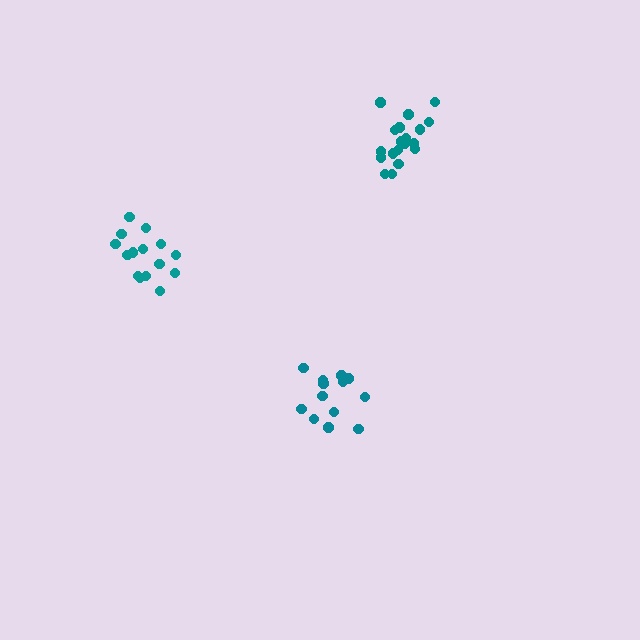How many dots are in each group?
Group 1: 15 dots, Group 2: 13 dots, Group 3: 19 dots (47 total).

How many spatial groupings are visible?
There are 3 spatial groupings.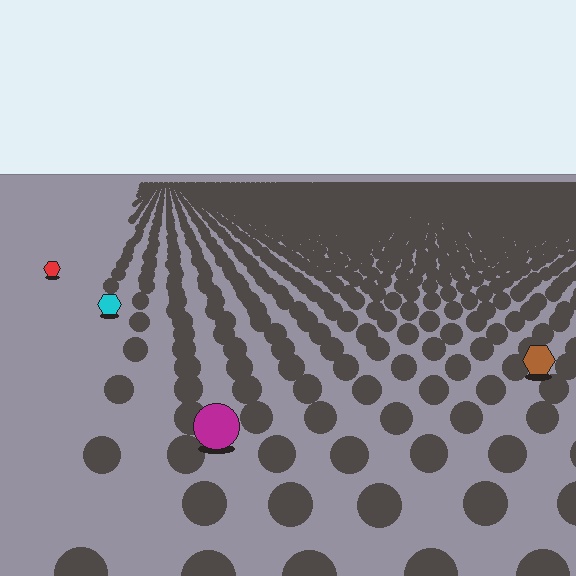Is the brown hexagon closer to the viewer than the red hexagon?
Yes. The brown hexagon is closer — you can tell from the texture gradient: the ground texture is coarser near it.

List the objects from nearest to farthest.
From nearest to farthest: the magenta circle, the brown hexagon, the cyan hexagon, the red hexagon.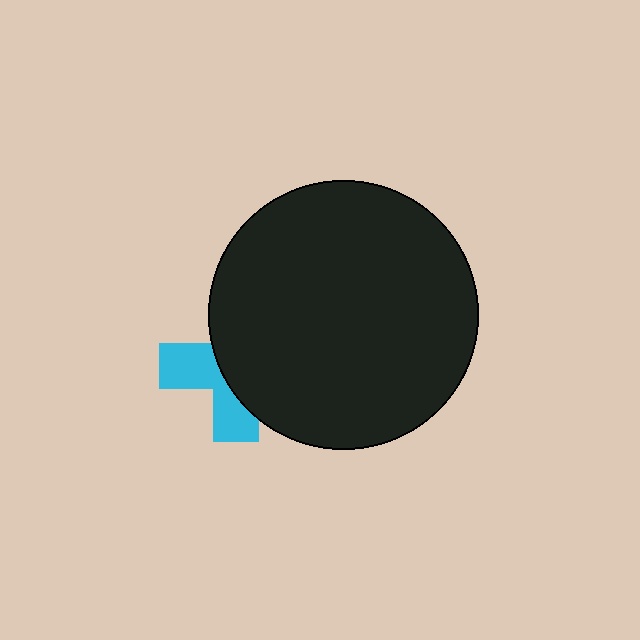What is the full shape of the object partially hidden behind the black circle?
The partially hidden object is a cyan cross.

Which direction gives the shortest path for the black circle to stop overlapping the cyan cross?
Moving right gives the shortest separation.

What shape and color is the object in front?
The object in front is a black circle.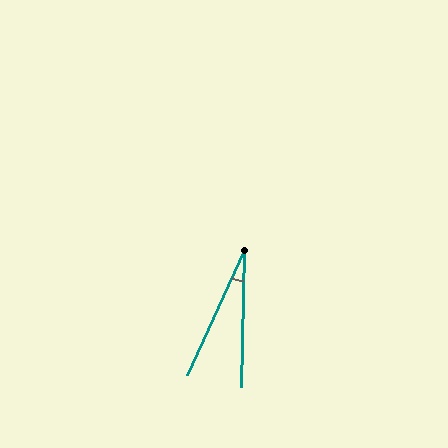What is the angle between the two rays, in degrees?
Approximately 23 degrees.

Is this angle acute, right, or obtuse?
It is acute.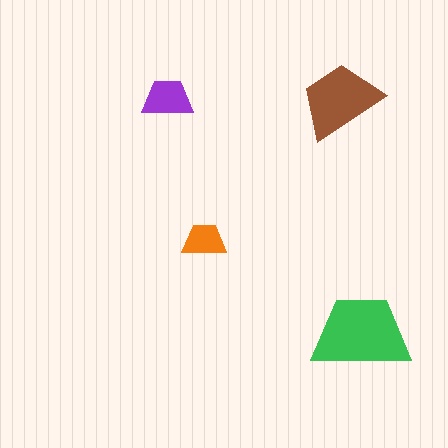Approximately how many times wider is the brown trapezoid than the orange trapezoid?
About 2 times wider.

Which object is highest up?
The purple trapezoid is topmost.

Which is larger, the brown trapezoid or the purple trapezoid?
The brown one.